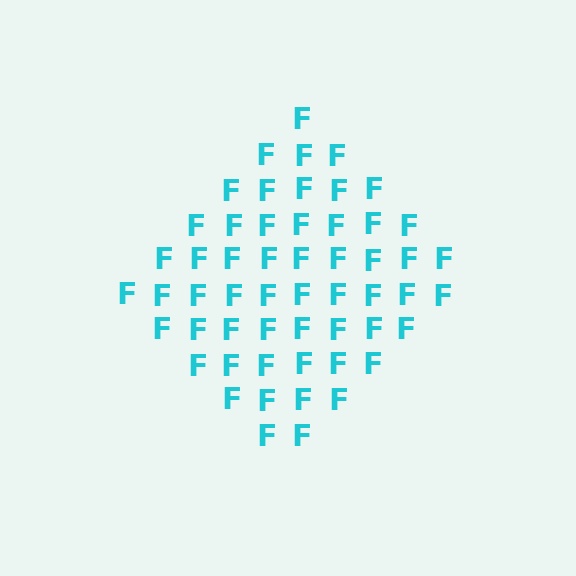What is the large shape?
The large shape is a diamond.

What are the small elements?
The small elements are letter F's.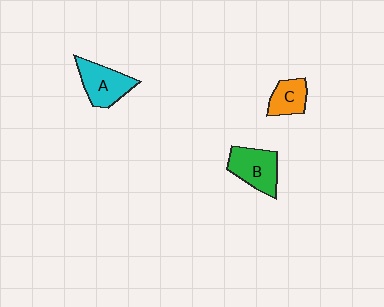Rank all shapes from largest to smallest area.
From largest to smallest: B (green), A (cyan), C (orange).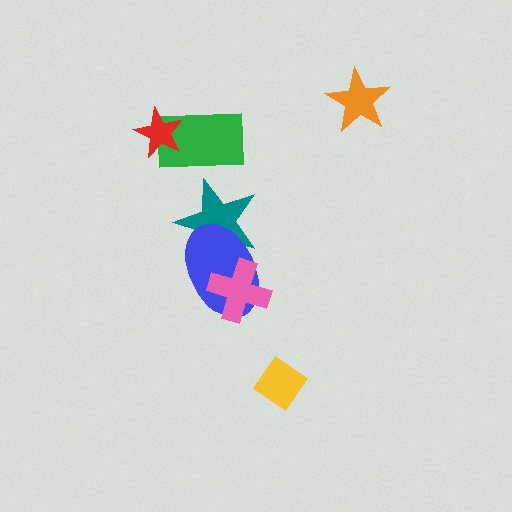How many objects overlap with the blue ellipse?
2 objects overlap with the blue ellipse.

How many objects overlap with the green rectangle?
1 object overlaps with the green rectangle.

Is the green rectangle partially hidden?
Yes, it is partially covered by another shape.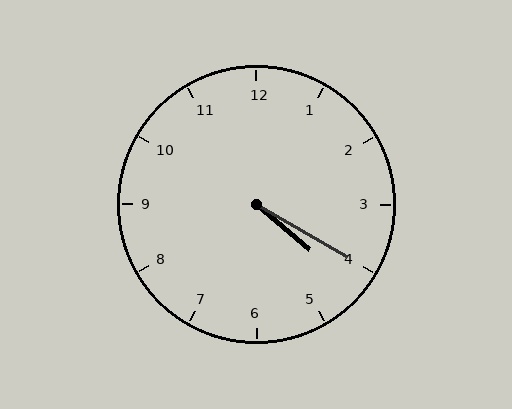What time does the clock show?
4:20.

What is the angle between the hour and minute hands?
Approximately 10 degrees.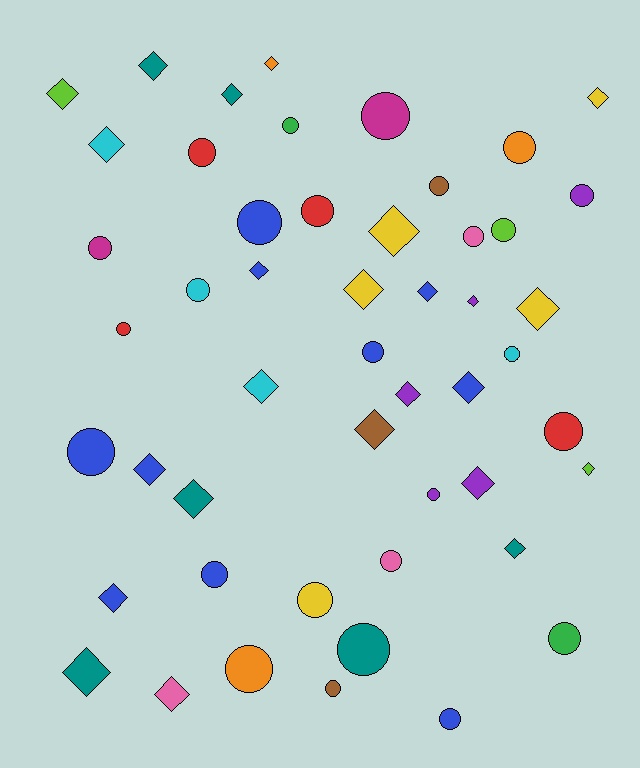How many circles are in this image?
There are 26 circles.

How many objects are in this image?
There are 50 objects.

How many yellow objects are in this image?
There are 5 yellow objects.